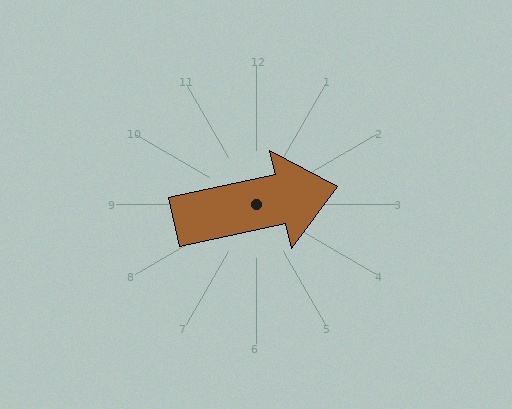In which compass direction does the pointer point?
East.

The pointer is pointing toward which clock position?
Roughly 3 o'clock.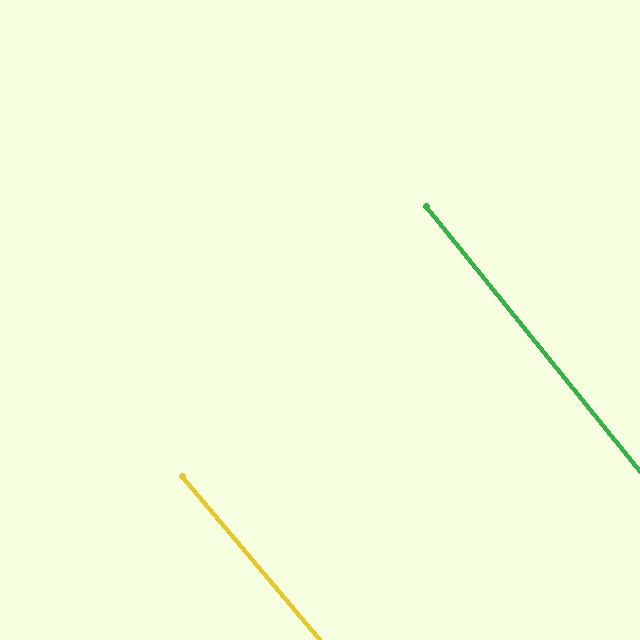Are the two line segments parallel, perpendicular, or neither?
Parallel — their directions differ by only 1.1°.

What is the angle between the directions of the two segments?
Approximately 1 degree.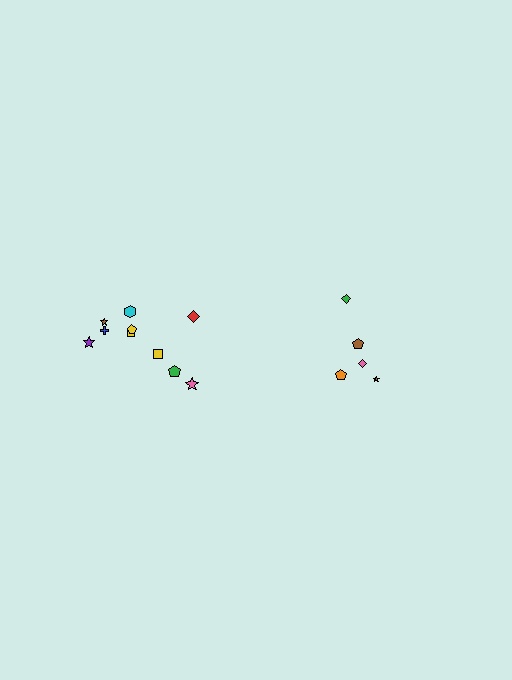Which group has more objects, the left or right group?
The left group.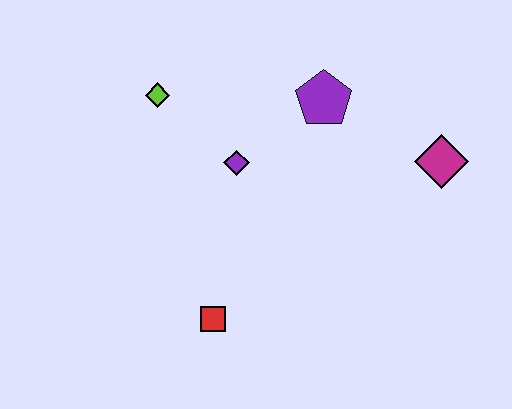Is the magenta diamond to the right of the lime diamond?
Yes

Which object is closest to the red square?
The purple diamond is closest to the red square.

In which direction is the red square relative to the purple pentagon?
The red square is below the purple pentagon.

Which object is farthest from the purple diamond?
The magenta diamond is farthest from the purple diamond.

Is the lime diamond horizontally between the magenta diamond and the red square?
No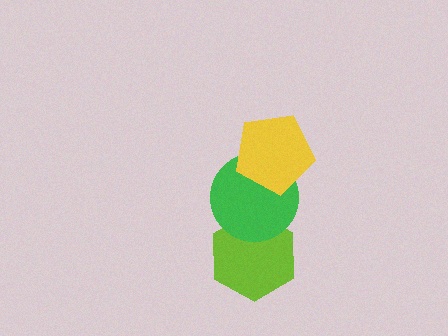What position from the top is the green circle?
The green circle is 2nd from the top.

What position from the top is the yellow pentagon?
The yellow pentagon is 1st from the top.